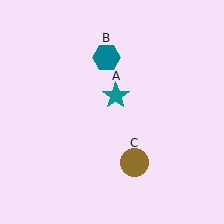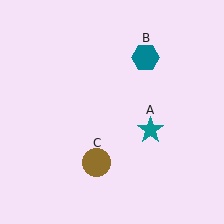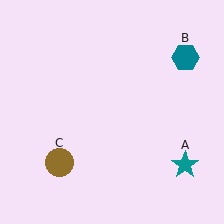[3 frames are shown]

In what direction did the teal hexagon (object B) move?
The teal hexagon (object B) moved right.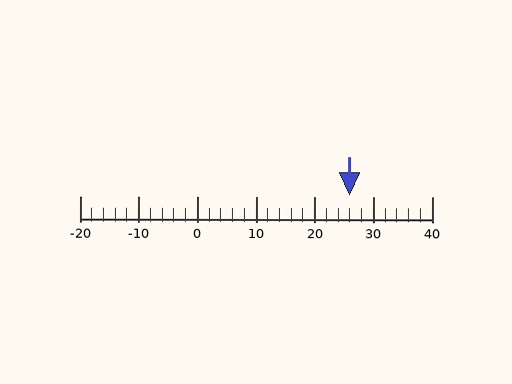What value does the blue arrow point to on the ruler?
The blue arrow points to approximately 26.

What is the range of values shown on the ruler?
The ruler shows values from -20 to 40.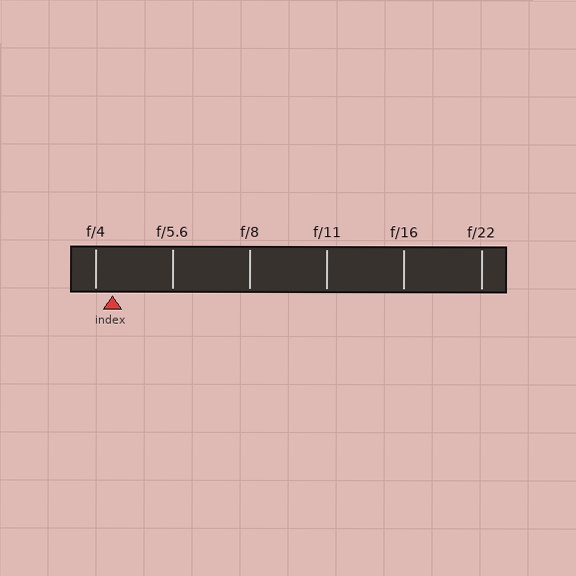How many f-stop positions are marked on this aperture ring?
There are 6 f-stop positions marked.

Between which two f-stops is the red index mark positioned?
The index mark is between f/4 and f/5.6.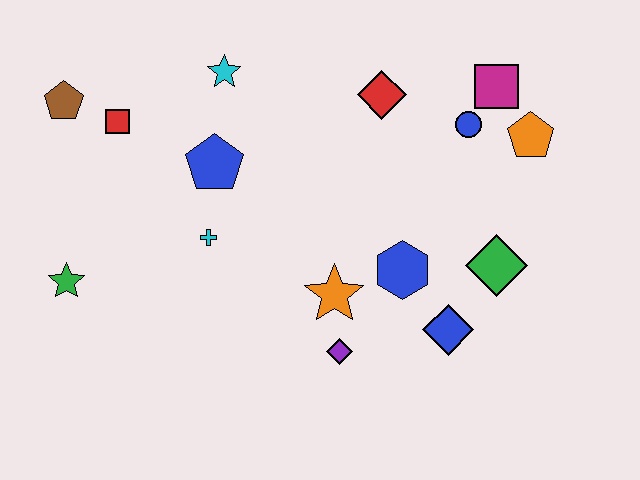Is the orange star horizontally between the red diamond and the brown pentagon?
Yes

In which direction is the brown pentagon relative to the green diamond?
The brown pentagon is to the left of the green diamond.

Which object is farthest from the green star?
The orange pentagon is farthest from the green star.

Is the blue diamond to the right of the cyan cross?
Yes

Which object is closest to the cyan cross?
The blue pentagon is closest to the cyan cross.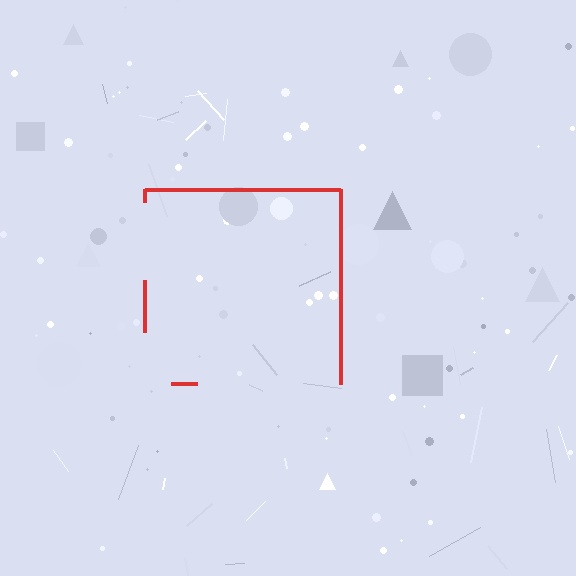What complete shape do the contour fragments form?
The contour fragments form a square.